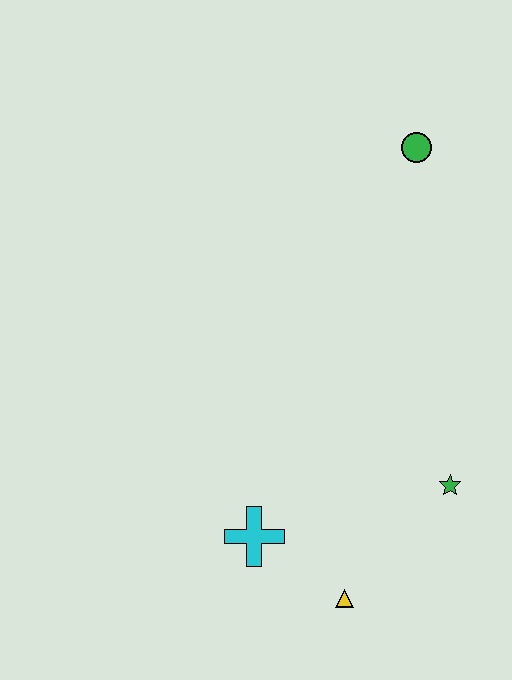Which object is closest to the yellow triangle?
The cyan cross is closest to the yellow triangle.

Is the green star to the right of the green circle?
Yes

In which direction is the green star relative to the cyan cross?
The green star is to the right of the cyan cross.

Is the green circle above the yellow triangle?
Yes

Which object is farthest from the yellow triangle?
The green circle is farthest from the yellow triangle.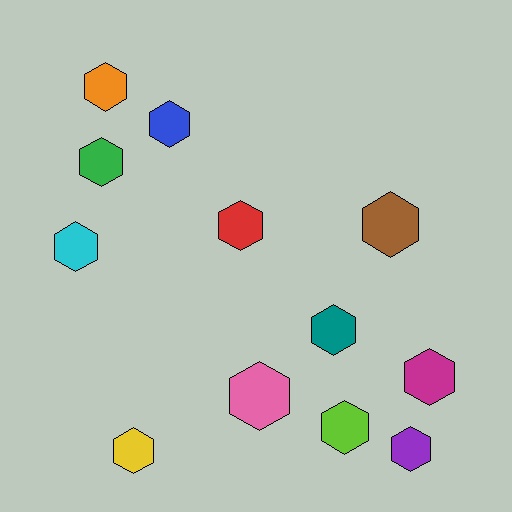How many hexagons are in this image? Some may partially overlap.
There are 12 hexagons.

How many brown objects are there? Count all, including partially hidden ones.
There is 1 brown object.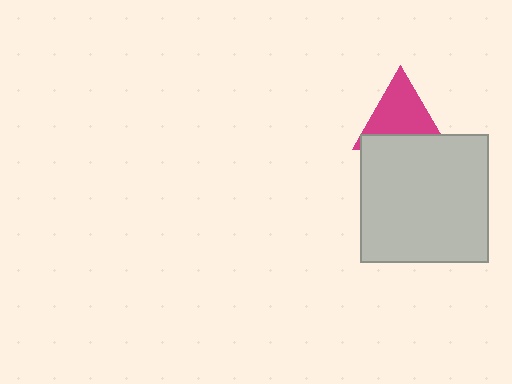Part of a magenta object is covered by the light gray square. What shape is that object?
It is a triangle.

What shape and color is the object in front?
The object in front is a light gray square.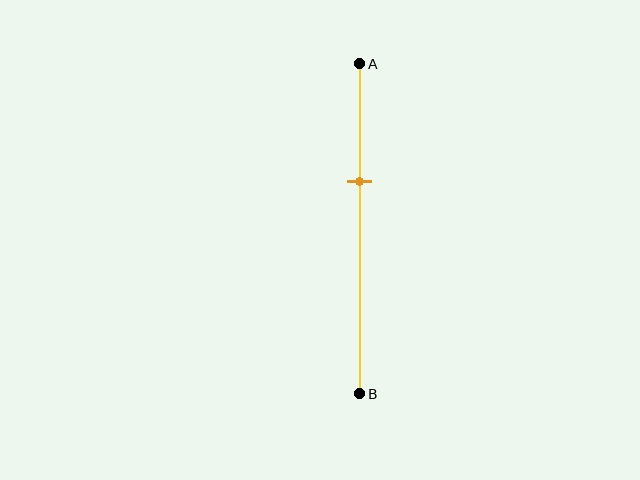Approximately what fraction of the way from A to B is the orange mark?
The orange mark is approximately 35% of the way from A to B.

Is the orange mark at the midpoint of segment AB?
No, the mark is at about 35% from A, not at the 50% midpoint.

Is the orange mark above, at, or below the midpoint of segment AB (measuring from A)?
The orange mark is above the midpoint of segment AB.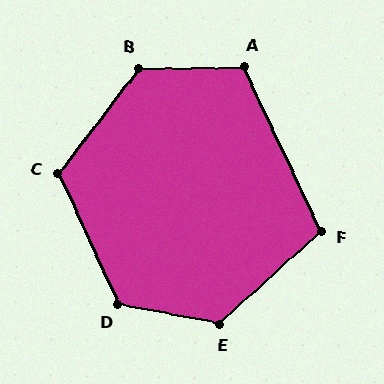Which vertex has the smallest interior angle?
F, at approximately 107 degrees.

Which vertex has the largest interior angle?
B, at approximately 128 degrees.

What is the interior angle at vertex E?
Approximately 127 degrees (obtuse).